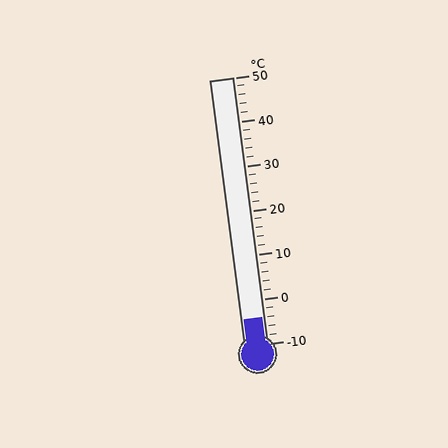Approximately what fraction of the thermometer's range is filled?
The thermometer is filled to approximately 10% of its range.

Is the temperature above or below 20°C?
The temperature is below 20°C.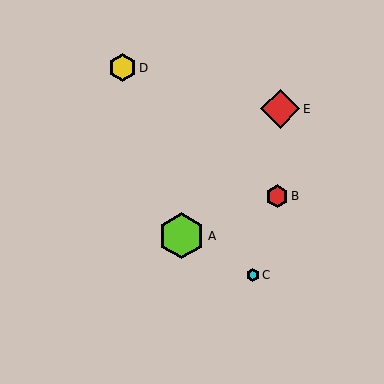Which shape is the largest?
The lime hexagon (labeled A) is the largest.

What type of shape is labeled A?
Shape A is a lime hexagon.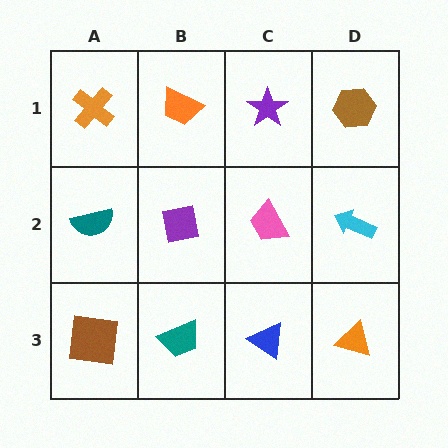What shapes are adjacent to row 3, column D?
A cyan arrow (row 2, column D), a blue triangle (row 3, column C).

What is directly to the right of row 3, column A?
A teal trapezoid.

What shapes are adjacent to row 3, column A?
A teal semicircle (row 2, column A), a teal trapezoid (row 3, column B).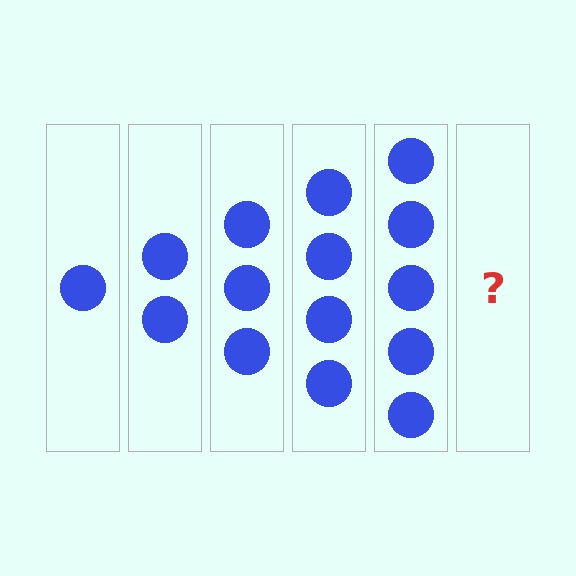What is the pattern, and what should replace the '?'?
The pattern is that each step adds one more circle. The '?' should be 6 circles.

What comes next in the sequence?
The next element should be 6 circles.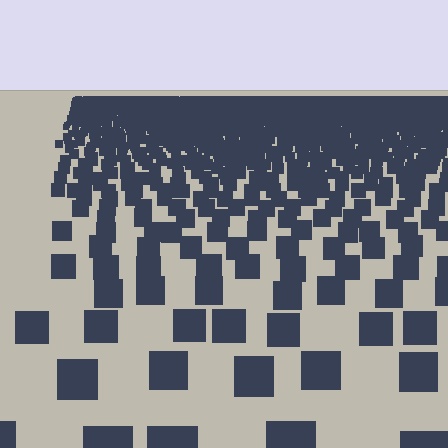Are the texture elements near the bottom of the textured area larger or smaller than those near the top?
Larger. Near the bottom, elements are closer to the viewer and appear at a bigger on-screen size.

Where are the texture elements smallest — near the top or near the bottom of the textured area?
Near the top.